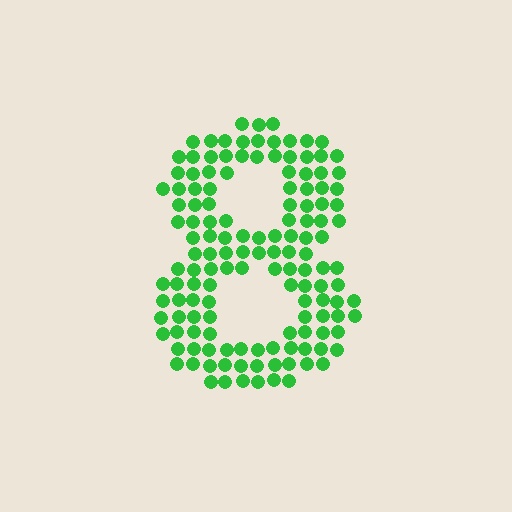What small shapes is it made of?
It is made of small circles.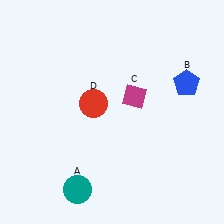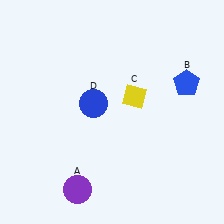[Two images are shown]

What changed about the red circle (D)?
In Image 1, D is red. In Image 2, it changed to blue.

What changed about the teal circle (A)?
In Image 1, A is teal. In Image 2, it changed to purple.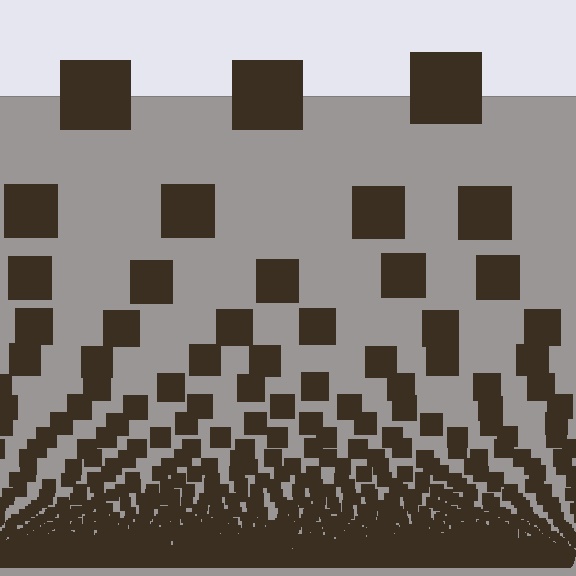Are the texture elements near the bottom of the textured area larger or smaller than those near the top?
Smaller. The gradient is inverted — elements near the bottom are smaller and denser.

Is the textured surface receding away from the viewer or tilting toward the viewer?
The surface appears to tilt toward the viewer. Texture elements get larger and sparser toward the top.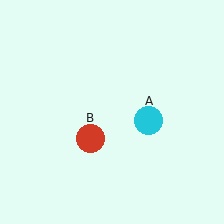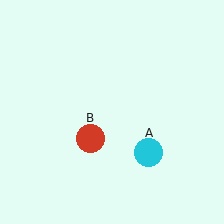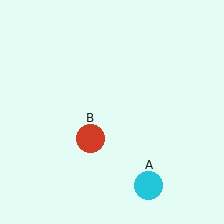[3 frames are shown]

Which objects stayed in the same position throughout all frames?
Red circle (object B) remained stationary.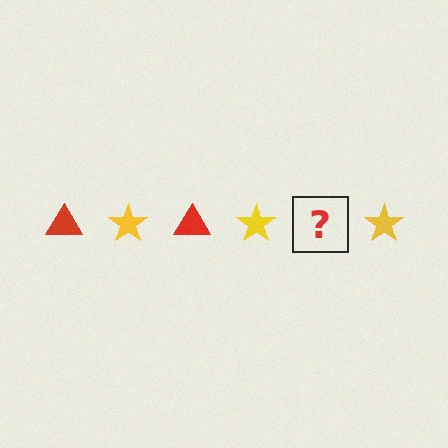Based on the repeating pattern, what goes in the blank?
The blank should be a red triangle.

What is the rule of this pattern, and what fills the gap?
The rule is that the pattern alternates between red triangle and yellow star. The gap should be filled with a red triangle.